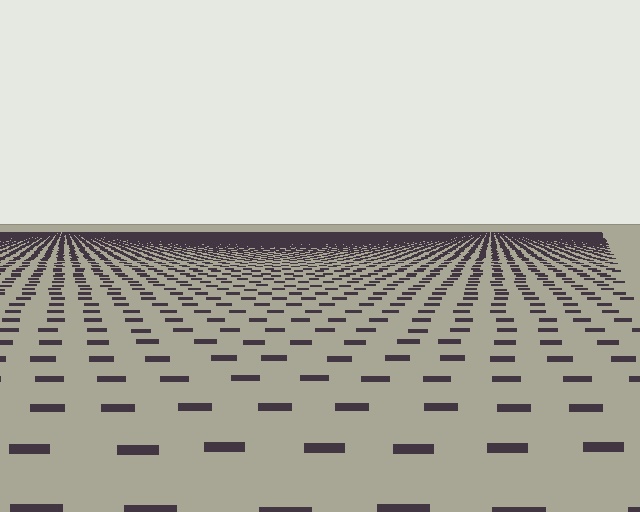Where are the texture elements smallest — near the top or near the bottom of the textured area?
Near the top.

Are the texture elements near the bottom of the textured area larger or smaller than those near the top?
Larger. Near the bottom, elements are closer to the viewer and appear at a bigger on-screen size.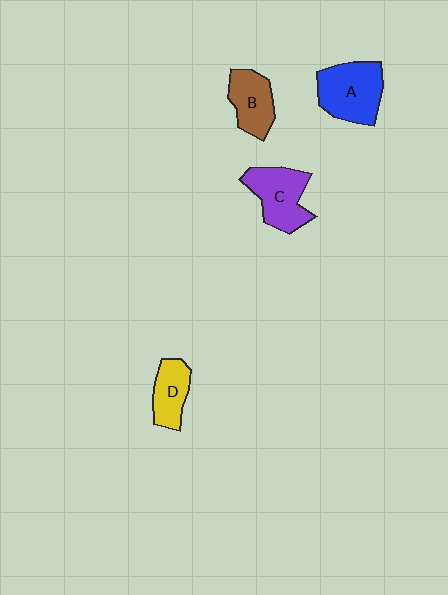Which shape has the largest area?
Shape A (blue).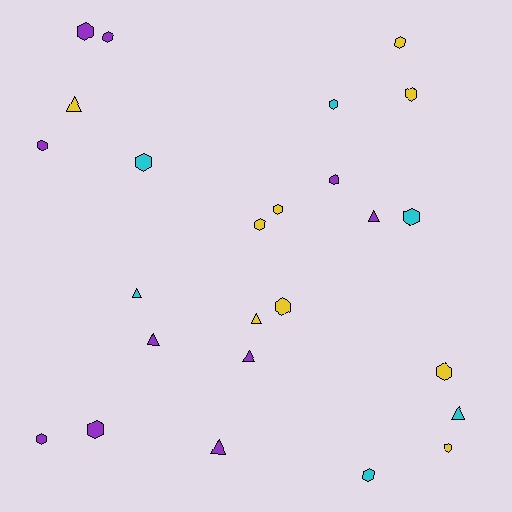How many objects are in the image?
There are 25 objects.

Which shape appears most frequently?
Hexagon, with 17 objects.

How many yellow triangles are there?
There are 2 yellow triangles.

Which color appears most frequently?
Purple, with 10 objects.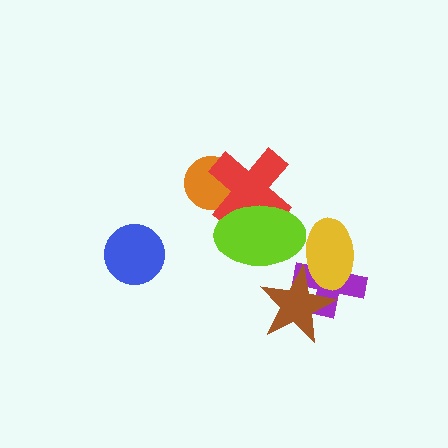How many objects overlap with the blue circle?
0 objects overlap with the blue circle.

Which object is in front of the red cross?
The lime ellipse is in front of the red cross.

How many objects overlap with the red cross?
2 objects overlap with the red cross.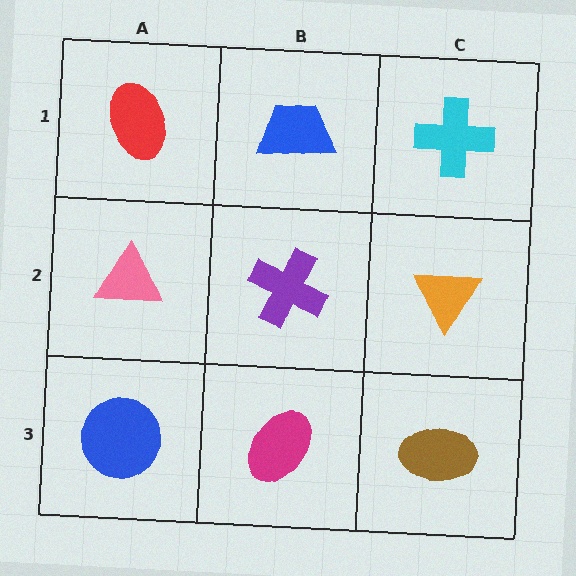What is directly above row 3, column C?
An orange triangle.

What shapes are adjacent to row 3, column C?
An orange triangle (row 2, column C), a magenta ellipse (row 3, column B).